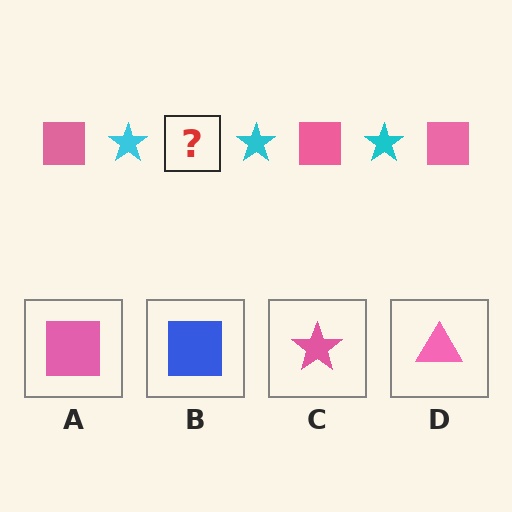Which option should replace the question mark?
Option A.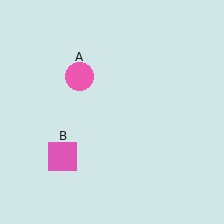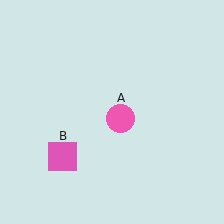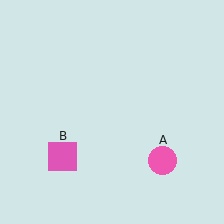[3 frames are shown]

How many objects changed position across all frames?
1 object changed position: pink circle (object A).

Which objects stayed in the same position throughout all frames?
Pink square (object B) remained stationary.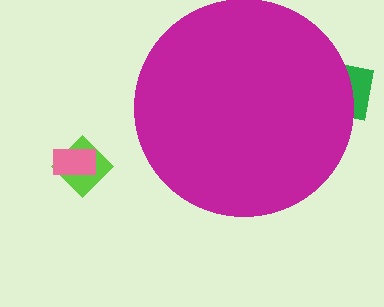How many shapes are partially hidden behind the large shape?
1 shape is partially hidden.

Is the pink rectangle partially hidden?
No, the pink rectangle is fully visible.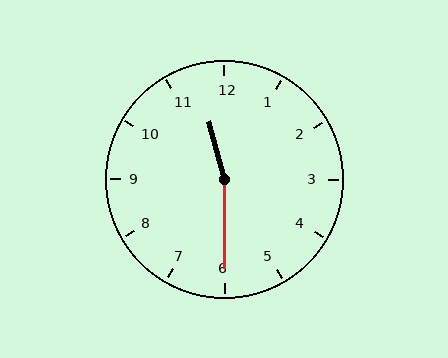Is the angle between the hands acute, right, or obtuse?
It is obtuse.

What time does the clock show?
11:30.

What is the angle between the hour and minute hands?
Approximately 165 degrees.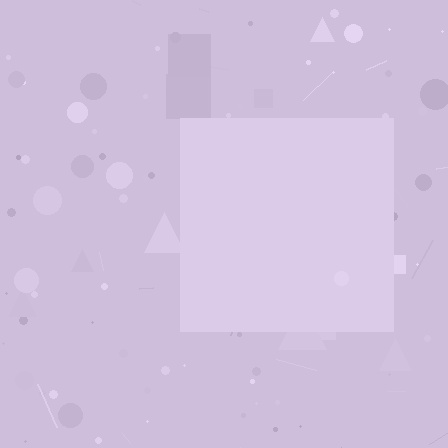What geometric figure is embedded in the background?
A square is embedded in the background.